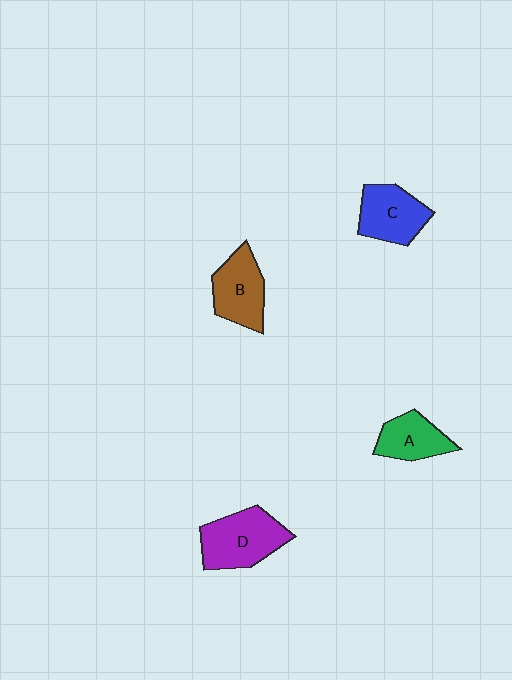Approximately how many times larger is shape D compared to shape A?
Approximately 1.5 times.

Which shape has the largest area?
Shape D (purple).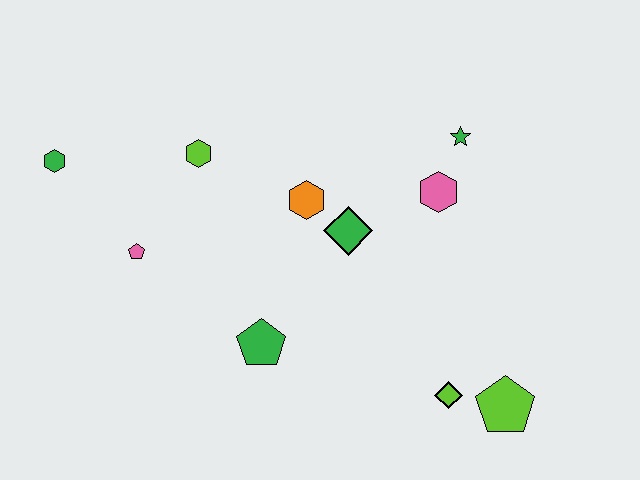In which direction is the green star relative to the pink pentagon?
The green star is to the right of the pink pentagon.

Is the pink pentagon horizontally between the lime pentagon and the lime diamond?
No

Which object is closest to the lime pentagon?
The lime diamond is closest to the lime pentagon.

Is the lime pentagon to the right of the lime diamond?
Yes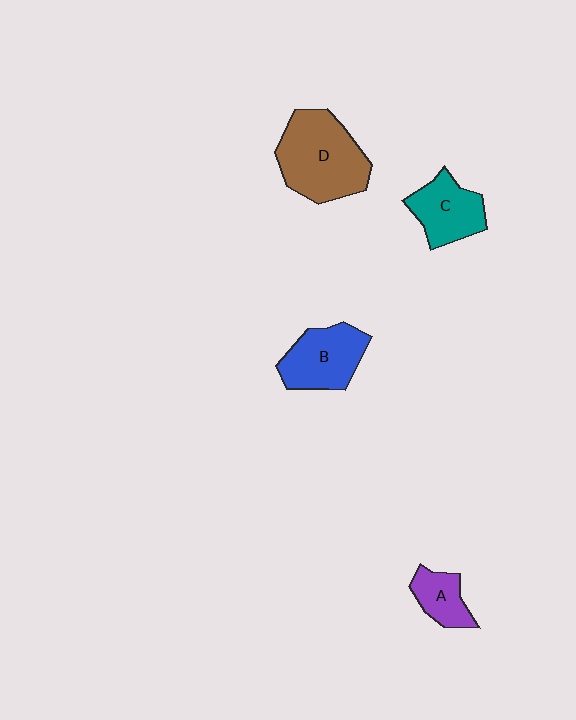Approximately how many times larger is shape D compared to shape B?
Approximately 1.4 times.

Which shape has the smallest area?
Shape A (purple).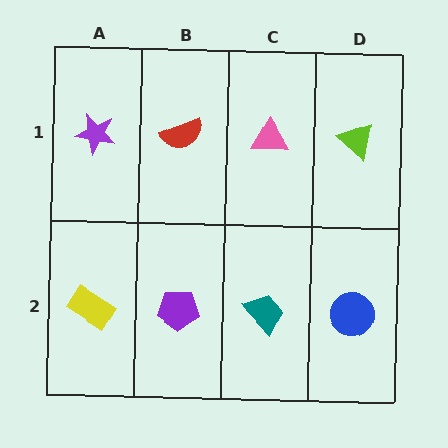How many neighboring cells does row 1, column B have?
3.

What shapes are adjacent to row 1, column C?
A teal trapezoid (row 2, column C), a red semicircle (row 1, column B), a lime triangle (row 1, column D).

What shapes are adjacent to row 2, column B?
A red semicircle (row 1, column B), a yellow rectangle (row 2, column A), a teal trapezoid (row 2, column C).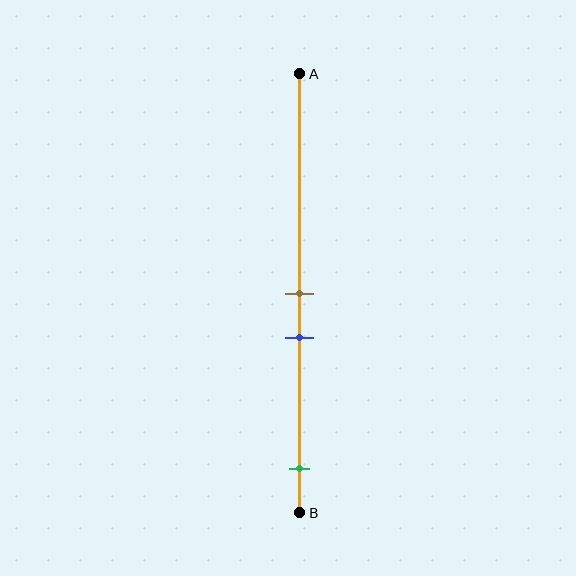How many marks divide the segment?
There are 3 marks dividing the segment.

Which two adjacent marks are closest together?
The brown and blue marks are the closest adjacent pair.